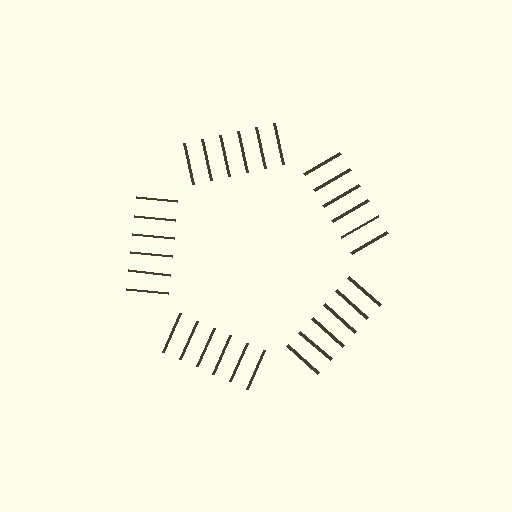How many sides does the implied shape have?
5 sides — the line-ends trace a pentagon.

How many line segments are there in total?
30 — 6 along each of the 5 edges.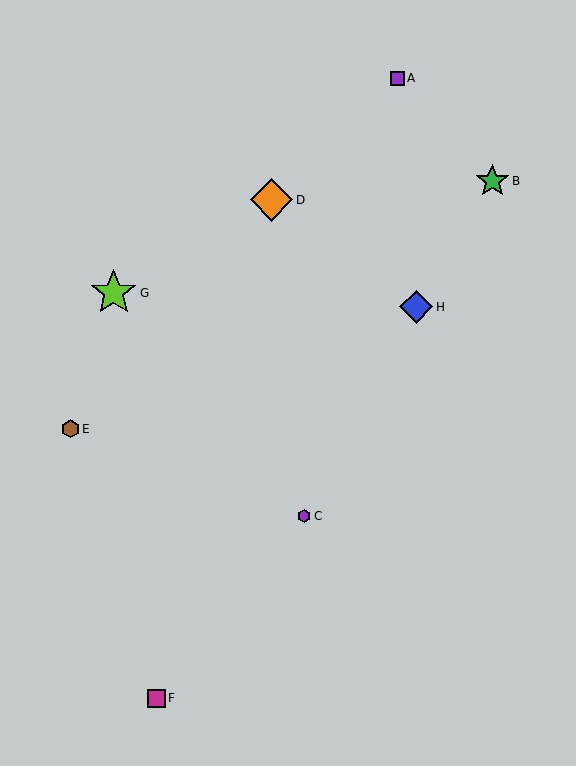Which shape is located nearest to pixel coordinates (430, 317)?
The blue diamond (labeled H) at (416, 307) is nearest to that location.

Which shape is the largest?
The lime star (labeled G) is the largest.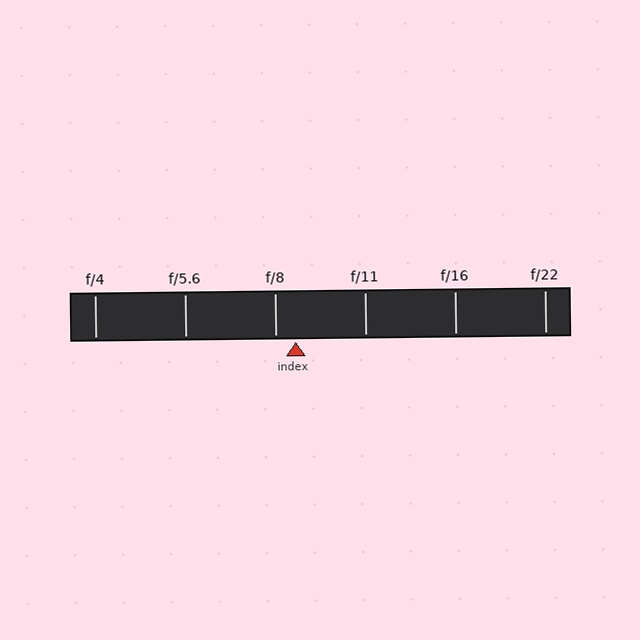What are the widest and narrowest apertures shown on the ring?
The widest aperture shown is f/4 and the narrowest is f/22.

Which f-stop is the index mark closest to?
The index mark is closest to f/8.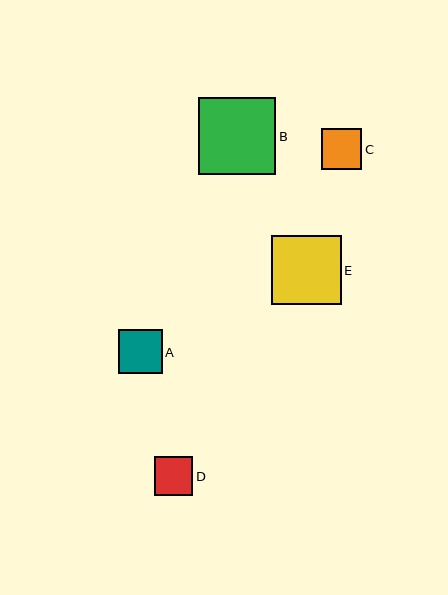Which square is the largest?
Square B is the largest with a size of approximately 77 pixels.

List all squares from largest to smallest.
From largest to smallest: B, E, A, C, D.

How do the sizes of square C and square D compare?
Square C and square D are approximately the same size.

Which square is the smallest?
Square D is the smallest with a size of approximately 39 pixels.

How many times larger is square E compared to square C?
Square E is approximately 1.7 times the size of square C.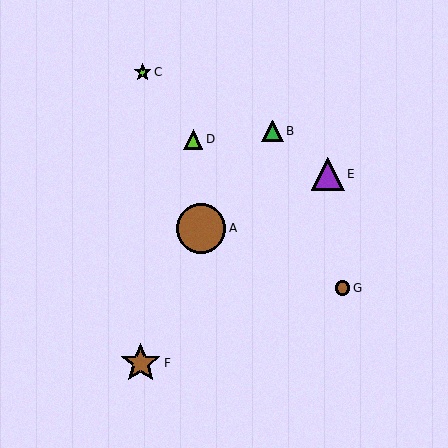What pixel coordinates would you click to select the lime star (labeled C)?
Click at (143, 72) to select the lime star C.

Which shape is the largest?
The brown circle (labeled A) is the largest.